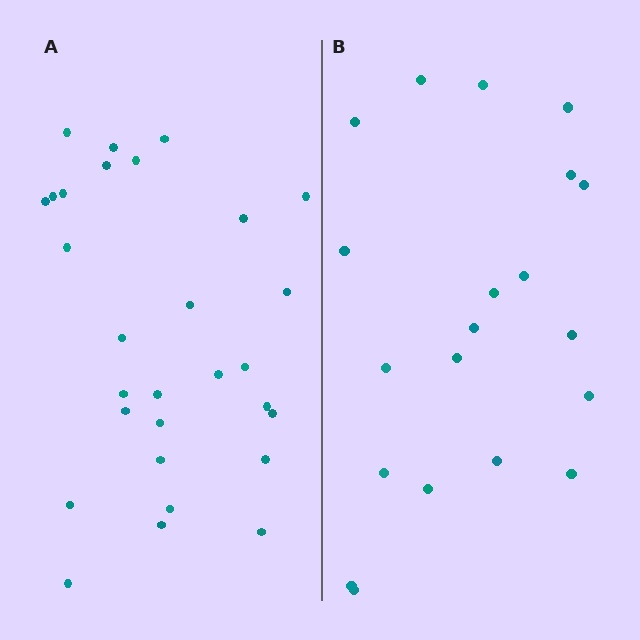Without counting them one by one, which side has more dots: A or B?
Region A (the left region) has more dots.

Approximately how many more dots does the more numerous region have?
Region A has roughly 8 or so more dots than region B.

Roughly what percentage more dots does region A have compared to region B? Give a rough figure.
About 45% more.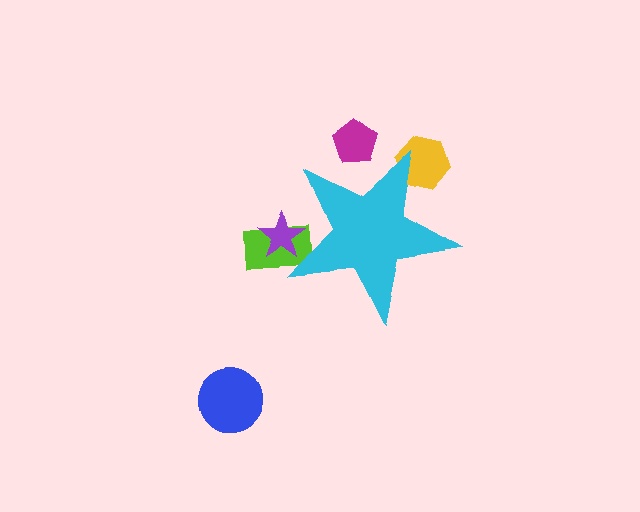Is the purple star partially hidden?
Yes, the purple star is partially hidden behind the cyan star.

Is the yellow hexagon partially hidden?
Yes, the yellow hexagon is partially hidden behind the cyan star.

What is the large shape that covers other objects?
A cyan star.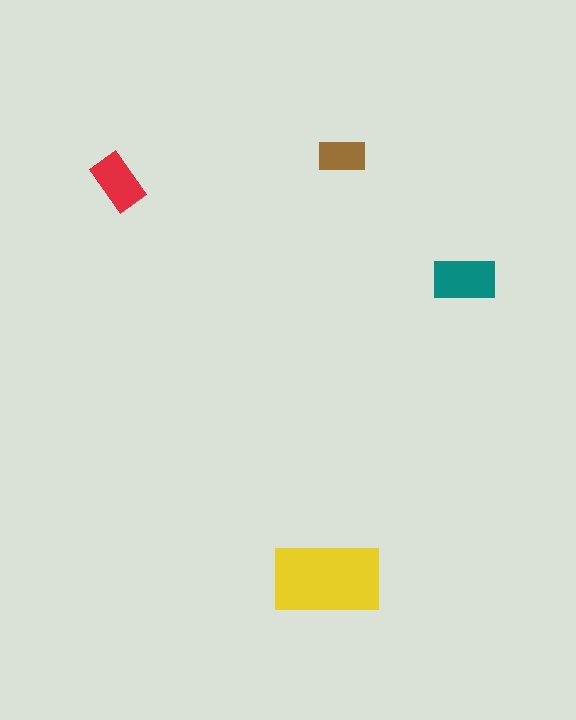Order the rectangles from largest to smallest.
the yellow one, the teal one, the red one, the brown one.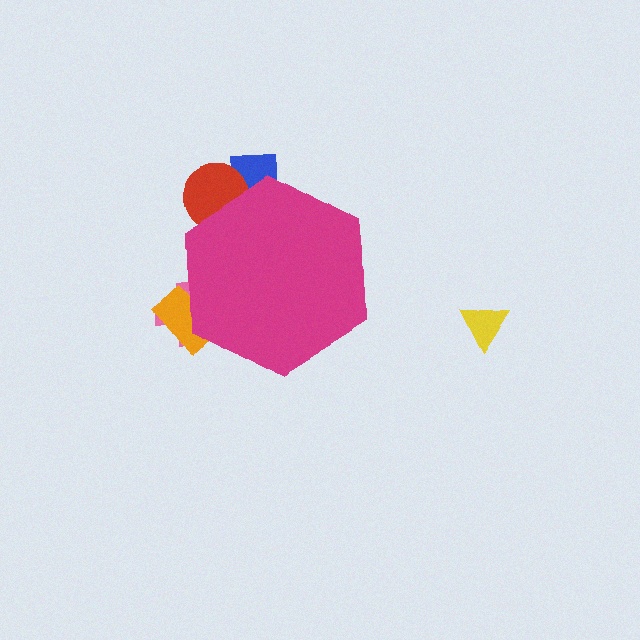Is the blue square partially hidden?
Yes, the blue square is partially hidden behind the magenta hexagon.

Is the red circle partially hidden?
Yes, the red circle is partially hidden behind the magenta hexagon.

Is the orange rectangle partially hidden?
Yes, the orange rectangle is partially hidden behind the magenta hexagon.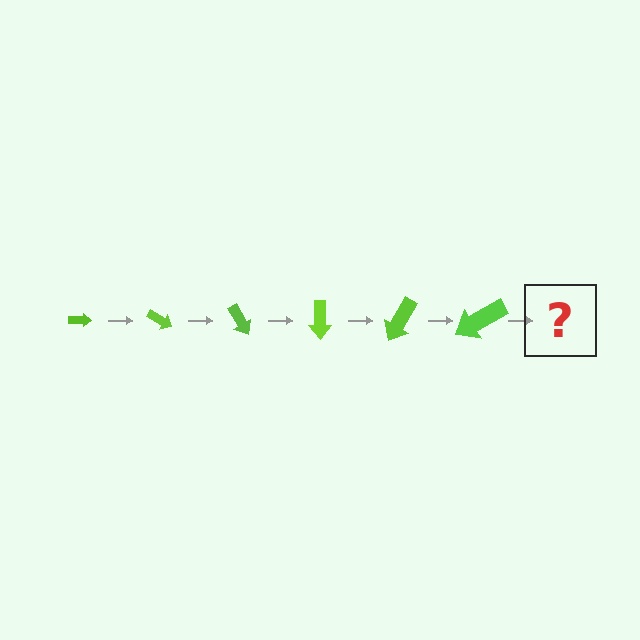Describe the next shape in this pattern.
It should be an arrow, larger than the previous one and rotated 180 degrees from the start.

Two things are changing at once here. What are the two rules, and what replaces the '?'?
The two rules are that the arrow grows larger each step and it rotates 30 degrees each step. The '?' should be an arrow, larger than the previous one and rotated 180 degrees from the start.